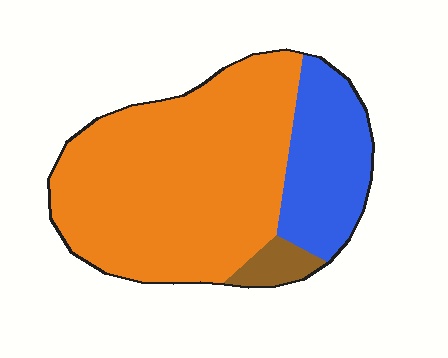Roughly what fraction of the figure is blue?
Blue covers roughly 25% of the figure.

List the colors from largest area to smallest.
From largest to smallest: orange, blue, brown.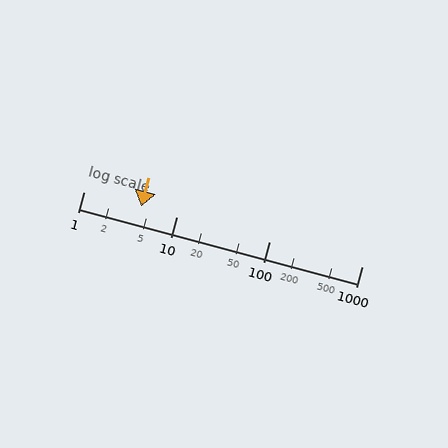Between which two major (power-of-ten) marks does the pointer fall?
The pointer is between 1 and 10.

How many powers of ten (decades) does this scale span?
The scale spans 3 decades, from 1 to 1000.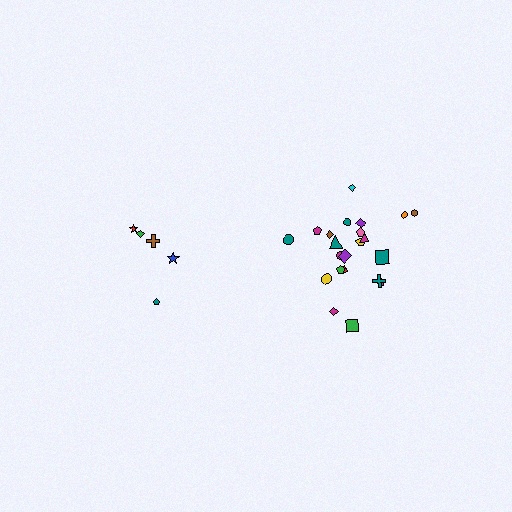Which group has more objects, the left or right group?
The right group.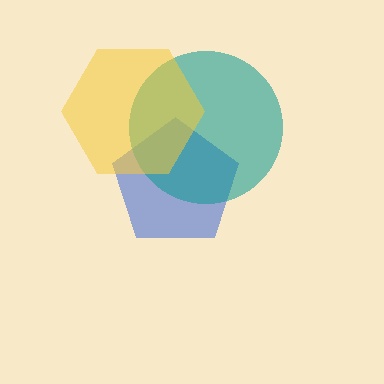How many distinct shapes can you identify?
There are 3 distinct shapes: a blue pentagon, a teal circle, a yellow hexagon.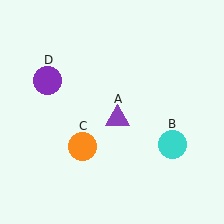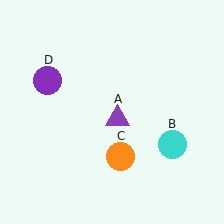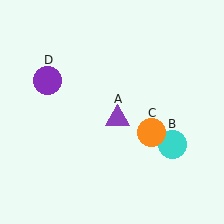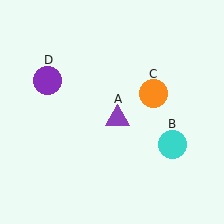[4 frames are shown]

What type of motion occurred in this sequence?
The orange circle (object C) rotated counterclockwise around the center of the scene.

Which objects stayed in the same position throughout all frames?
Purple triangle (object A) and cyan circle (object B) and purple circle (object D) remained stationary.